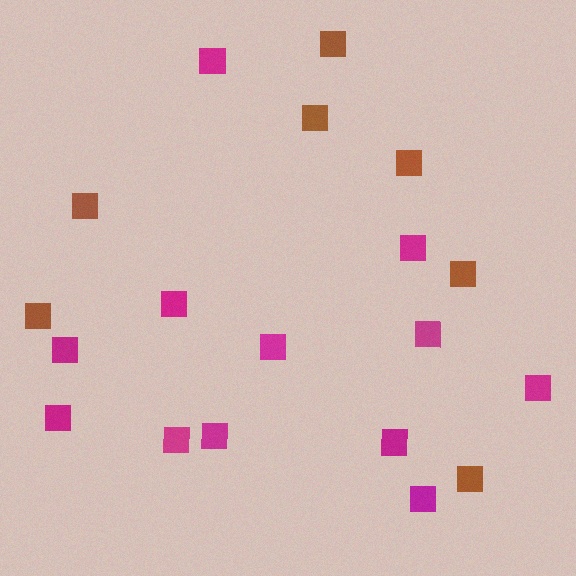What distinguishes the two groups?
There are 2 groups: one group of brown squares (7) and one group of magenta squares (12).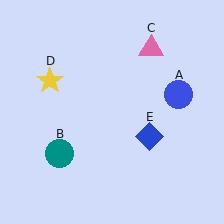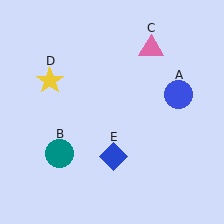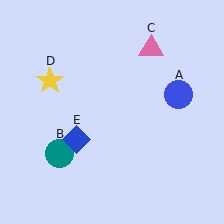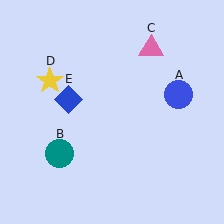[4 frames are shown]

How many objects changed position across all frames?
1 object changed position: blue diamond (object E).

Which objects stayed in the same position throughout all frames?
Blue circle (object A) and teal circle (object B) and pink triangle (object C) and yellow star (object D) remained stationary.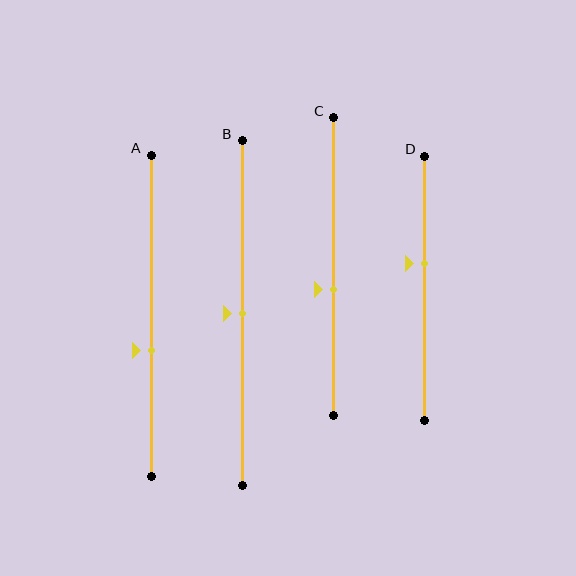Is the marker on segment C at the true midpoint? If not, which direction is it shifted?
No, the marker on segment C is shifted downward by about 8% of the segment length.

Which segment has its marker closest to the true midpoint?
Segment B has its marker closest to the true midpoint.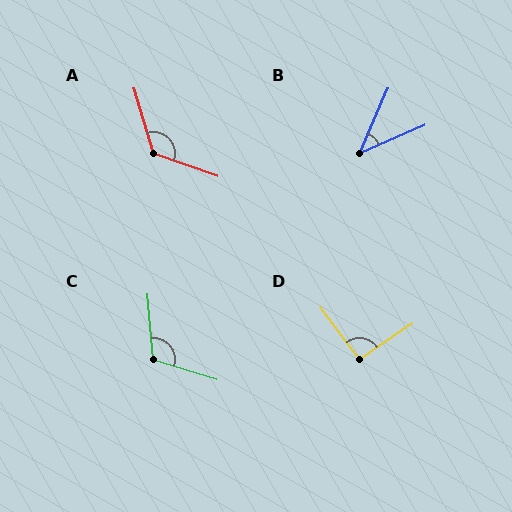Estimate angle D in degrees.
Approximately 93 degrees.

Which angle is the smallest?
B, at approximately 42 degrees.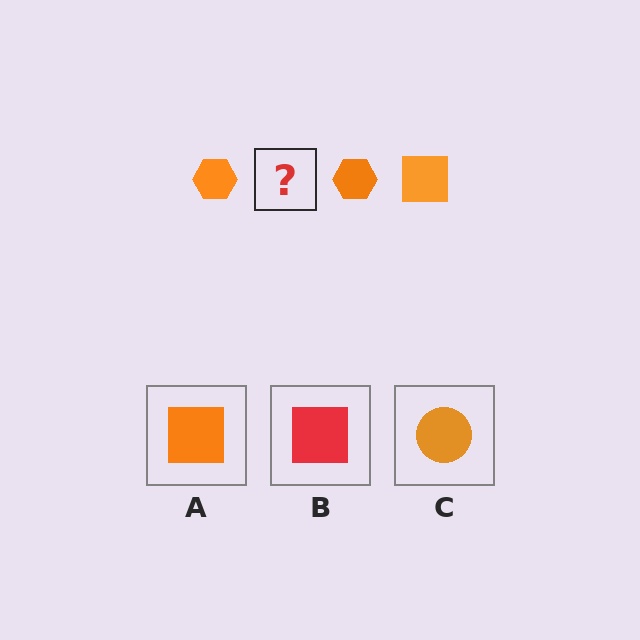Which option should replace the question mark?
Option A.